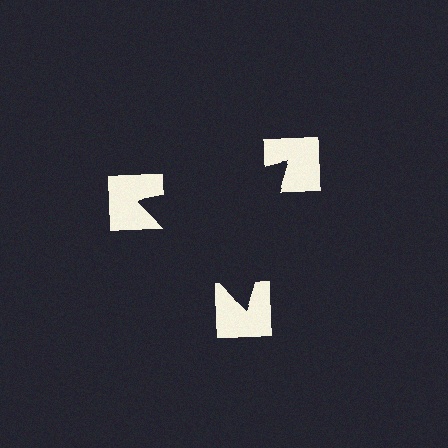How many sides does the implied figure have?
3 sides.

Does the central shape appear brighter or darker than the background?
It typically appears slightly darker than the background, even though no actual brightness change is drawn.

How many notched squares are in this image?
There are 3 — one at each vertex of the illusory triangle.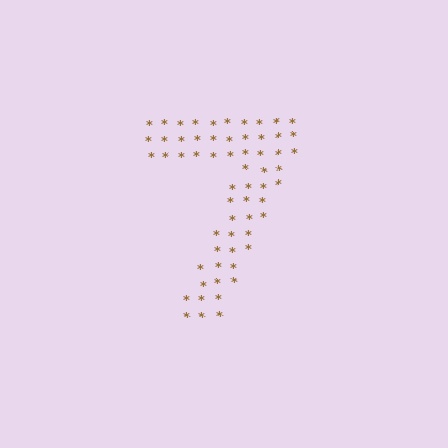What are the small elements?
The small elements are asterisks.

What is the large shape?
The large shape is the digit 7.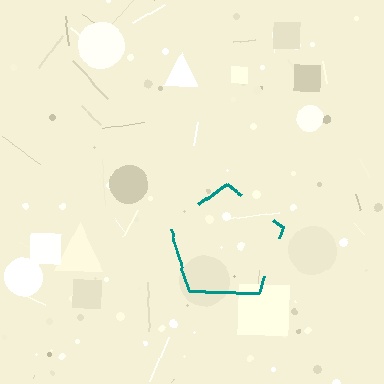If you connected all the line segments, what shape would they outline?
They would outline a pentagon.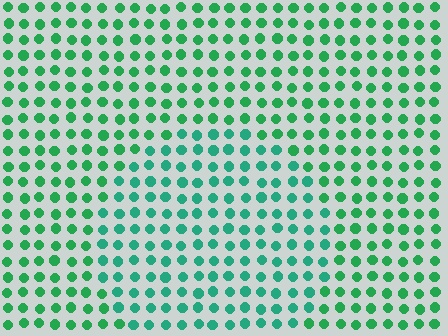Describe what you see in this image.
The image is filled with small green elements in a uniform arrangement. A circle-shaped region is visible where the elements are tinted to a slightly different hue, forming a subtle color boundary.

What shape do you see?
I see a circle.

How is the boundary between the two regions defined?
The boundary is defined purely by a slight shift in hue (about 21 degrees). Spacing, size, and orientation are identical on both sides.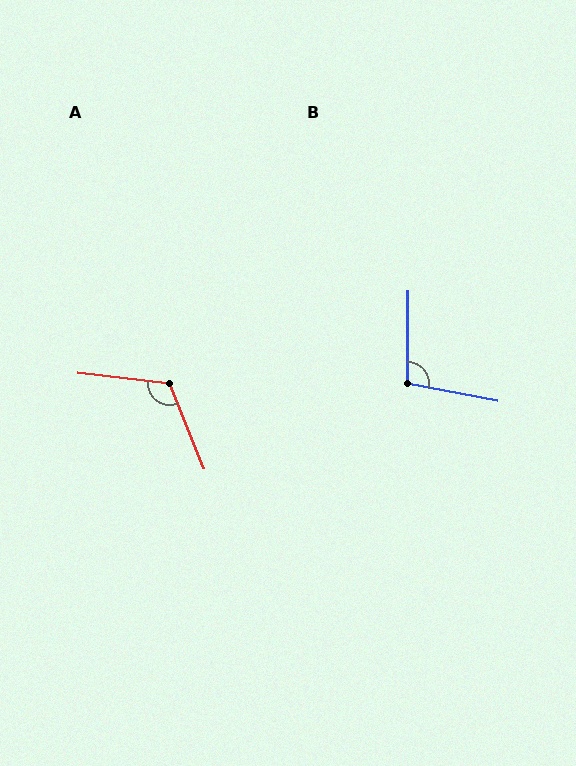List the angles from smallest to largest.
B (101°), A (118°).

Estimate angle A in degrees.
Approximately 118 degrees.